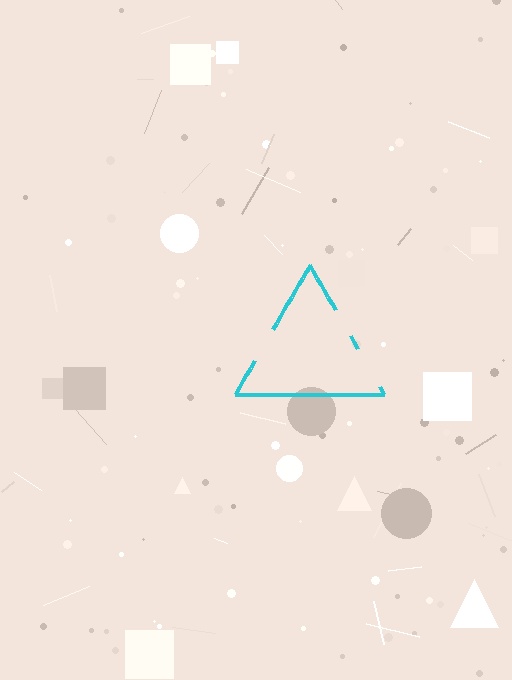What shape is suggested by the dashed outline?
The dashed outline suggests a triangle.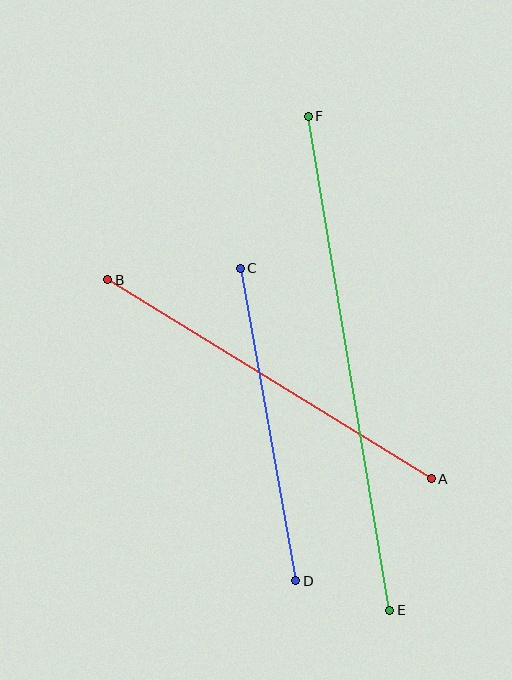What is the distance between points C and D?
The distance is approximately 318 pixels.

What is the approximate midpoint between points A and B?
The midpoint is at approximately (270, 379) pixels.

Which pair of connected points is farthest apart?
Points E and F are farthest apart.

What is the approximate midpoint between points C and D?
The midpoint is at approximately (268, 424) pixels.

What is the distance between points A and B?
The distance is approximately 380 pixels.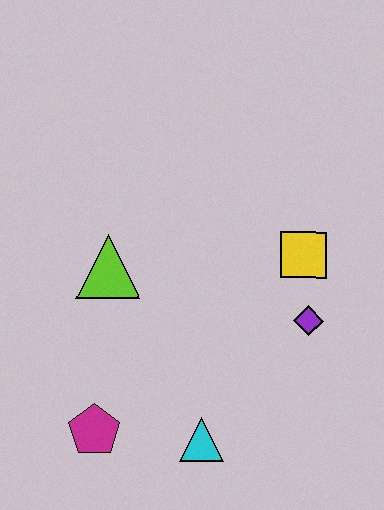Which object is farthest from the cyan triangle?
The yellow square is farthest from the cyan triangle.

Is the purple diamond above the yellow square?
No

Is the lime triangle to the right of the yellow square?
No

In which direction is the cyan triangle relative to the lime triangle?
The cyan triangle is below the lime triangle.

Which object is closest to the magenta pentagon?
The cyan triangle is closest to the magenta pentagon.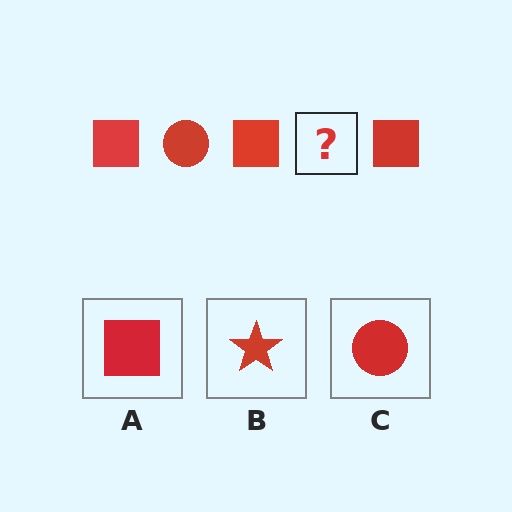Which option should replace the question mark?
Option C.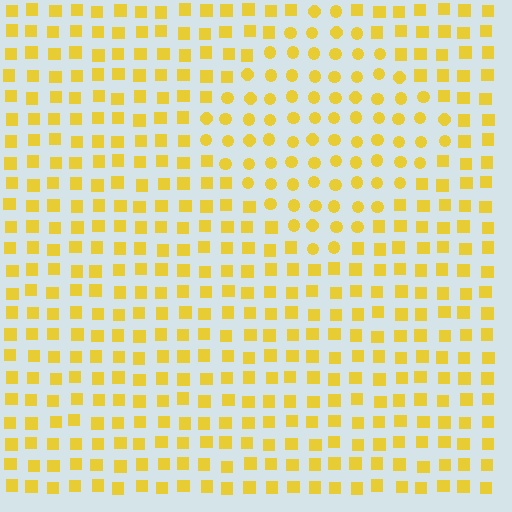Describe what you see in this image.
The image is filled with small yellow elements arranged in a uniform grid. A diamond-shaped region contains circles, while the surrounding area contains squares. The boundary is defined purely by the change in element shape.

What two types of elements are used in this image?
The image uses circles inside the diamond region and squares outside it.